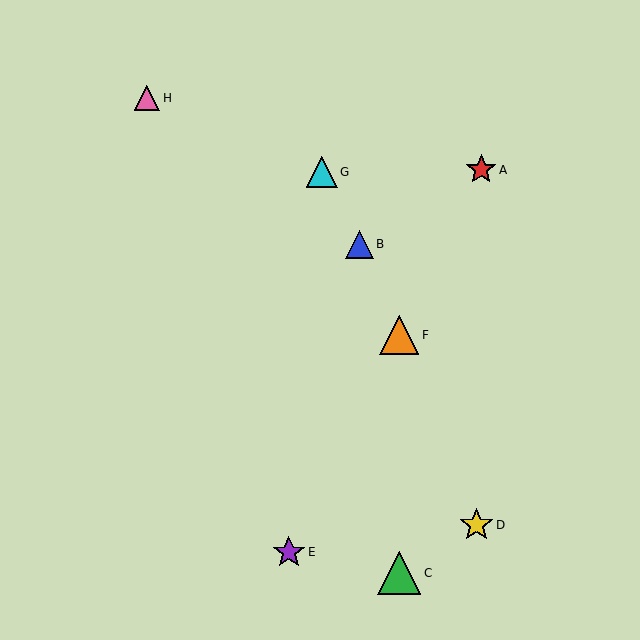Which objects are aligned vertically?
Objects C, F are aligned vertically.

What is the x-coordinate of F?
Object F is at x≈399.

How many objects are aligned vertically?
2 objects (C, F) are aligned vertically.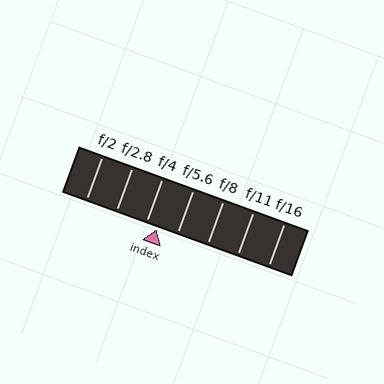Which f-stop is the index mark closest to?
The index mark is closest to f/4.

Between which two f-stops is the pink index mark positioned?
The index mark is between f/4 and f/5.6.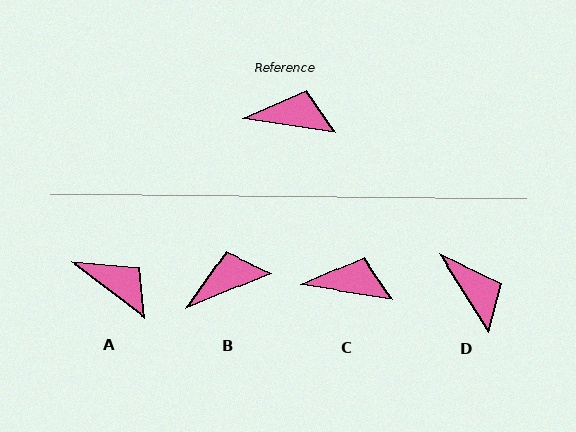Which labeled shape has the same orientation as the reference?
C.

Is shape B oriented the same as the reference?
No, it is off by about 31 degrees.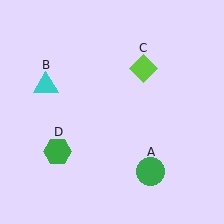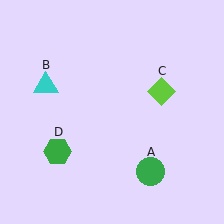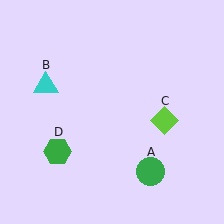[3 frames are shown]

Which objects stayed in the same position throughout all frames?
Green circle (object A) and cyan triangle (object B) and green hexagon (object D) remained stationary.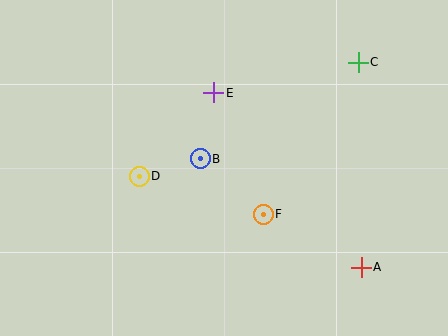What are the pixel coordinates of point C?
Point C is at (358, 62).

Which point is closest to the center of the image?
Point B at (200, 159) is closest to the center.